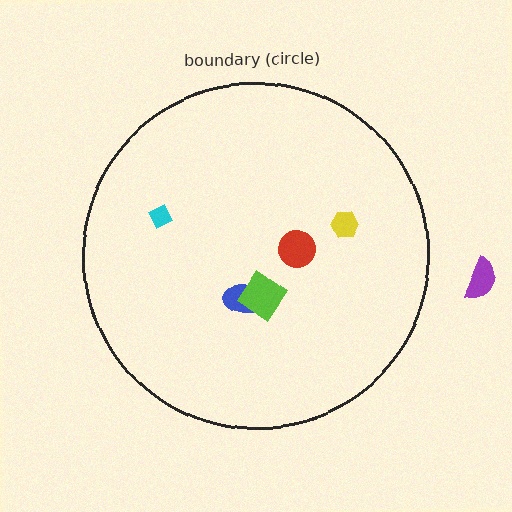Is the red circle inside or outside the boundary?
Inside.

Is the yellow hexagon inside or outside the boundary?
Inside.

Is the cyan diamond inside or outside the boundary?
Inside.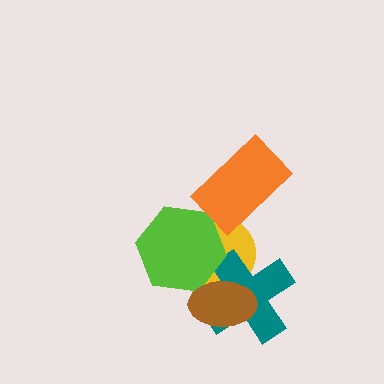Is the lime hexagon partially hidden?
Yes, it is partially covered by another shape.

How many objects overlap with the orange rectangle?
1 object overlaps with the orange rectangle.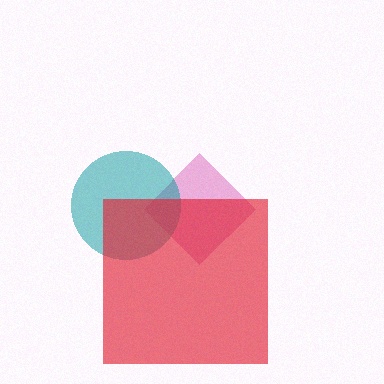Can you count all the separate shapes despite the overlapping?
Yes, there are 3 separate shapes.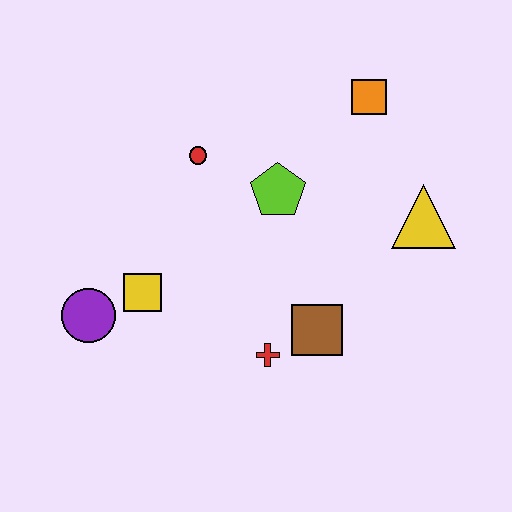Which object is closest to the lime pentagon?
The red circle is closest to the lime pentagon.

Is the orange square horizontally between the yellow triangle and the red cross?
Yes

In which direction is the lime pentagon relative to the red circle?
The lime pentagon is to the right of the red circle.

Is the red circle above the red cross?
Yes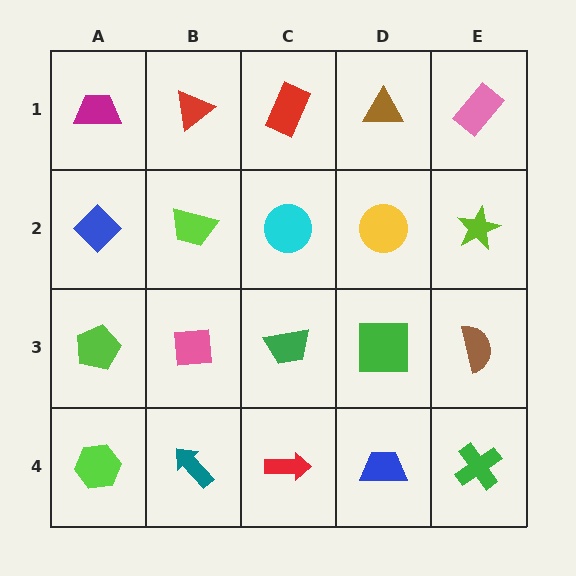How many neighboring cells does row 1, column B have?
3.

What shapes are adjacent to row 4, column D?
A green square (row 3, column D), a red arrow (row 4, column C), a green cross (row 4, column E).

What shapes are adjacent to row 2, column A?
A magenta trapezoid (row 1, column A), a lime pentagon (row 3, column A), a lime trapezoid (row 2, column B).